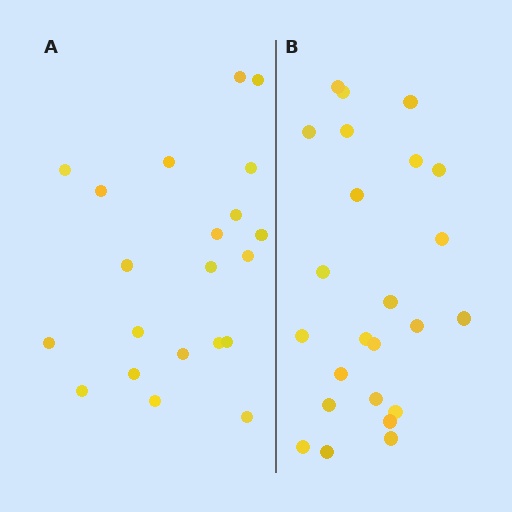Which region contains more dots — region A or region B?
Region B (the right region) has more dots.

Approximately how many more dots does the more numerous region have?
Region B has just a few more — roughly 2 or 3 more dots than region A.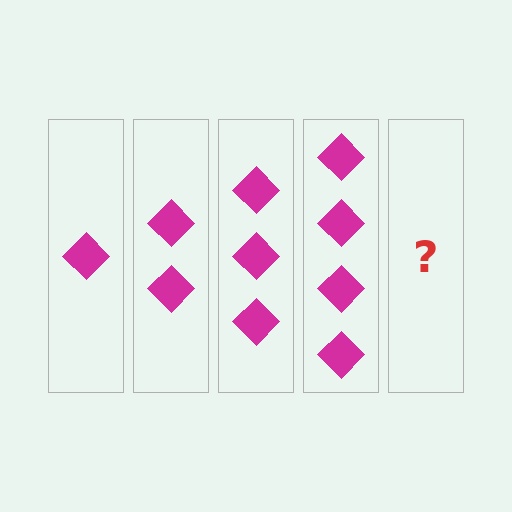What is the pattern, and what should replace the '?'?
The pattern is that each step adds one more diamond. The '?' should be 5 diamonds.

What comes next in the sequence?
The next element should be 5 diamonds.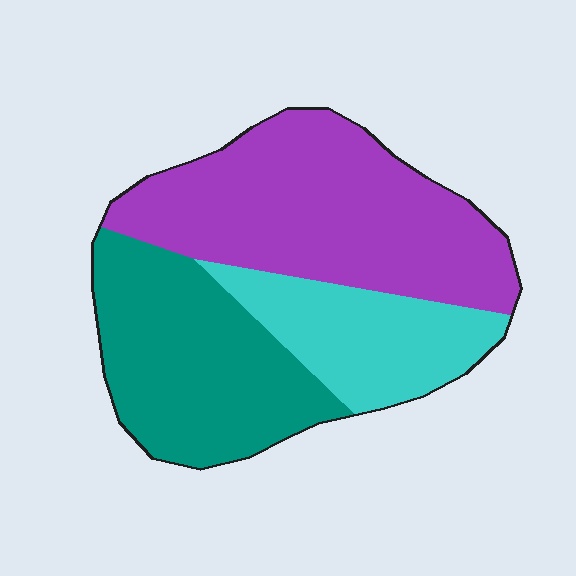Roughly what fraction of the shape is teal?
Teal takes up between a third and a half of the shape.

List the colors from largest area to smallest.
From largest to smallest: purple, teal, cyan.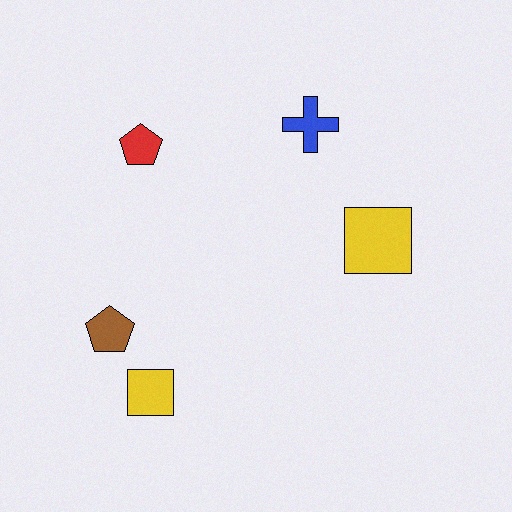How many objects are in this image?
There are 5 objects.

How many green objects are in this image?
There are no green objects.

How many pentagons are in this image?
There are 2 pentagons.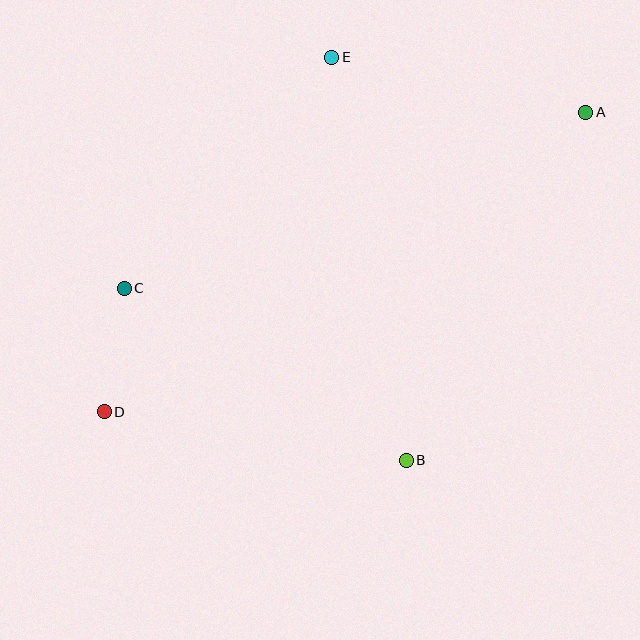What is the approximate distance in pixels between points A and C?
The distance between A and C is approximately 494 pixels.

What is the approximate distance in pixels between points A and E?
The distance between A and E is approximately 260 pixels.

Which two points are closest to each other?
Points C and D are closest to each other.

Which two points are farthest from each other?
Points A and D are farthest from each other.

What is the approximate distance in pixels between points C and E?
The distance between C and E is approximately 310 pixels.